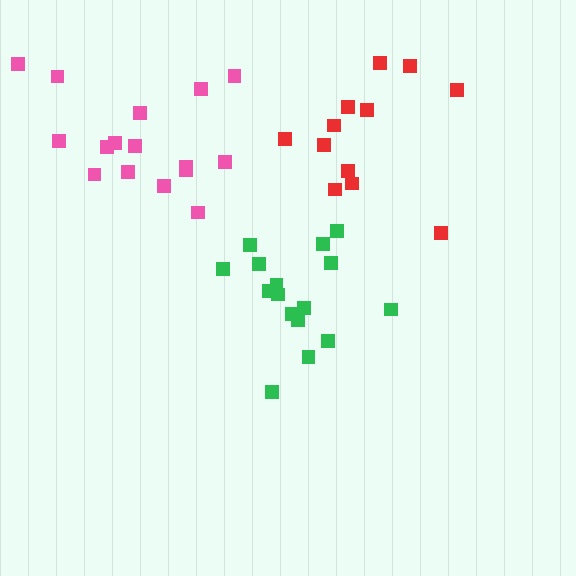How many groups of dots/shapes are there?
There are 3 groups.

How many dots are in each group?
Group 1: 16 dots, Group 2: 16 dots, Group 3: 12 dots (44 total).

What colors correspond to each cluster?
The clusters are colored: green, pink, red.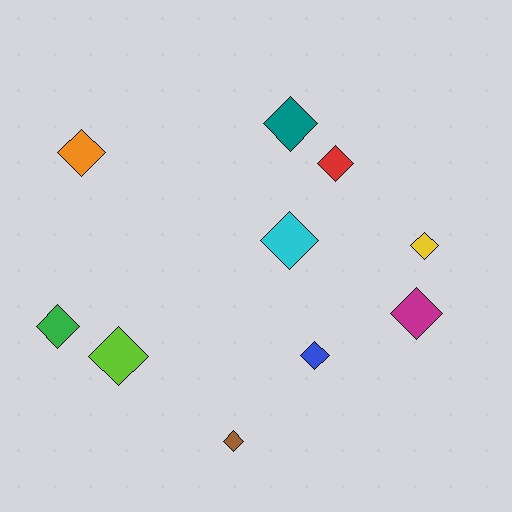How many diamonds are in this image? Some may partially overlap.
There are 10 diamonds.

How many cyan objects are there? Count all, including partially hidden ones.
There is 1 cyan object.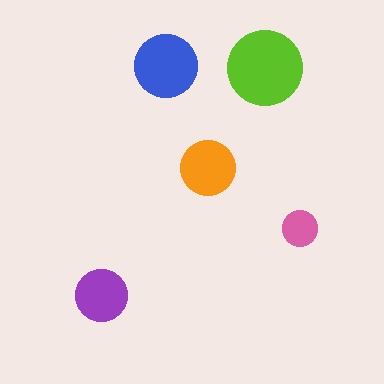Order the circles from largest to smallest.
the lime one, the blue one, the orange one, the purple one, the pink one.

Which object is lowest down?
The purple circle is bottommost.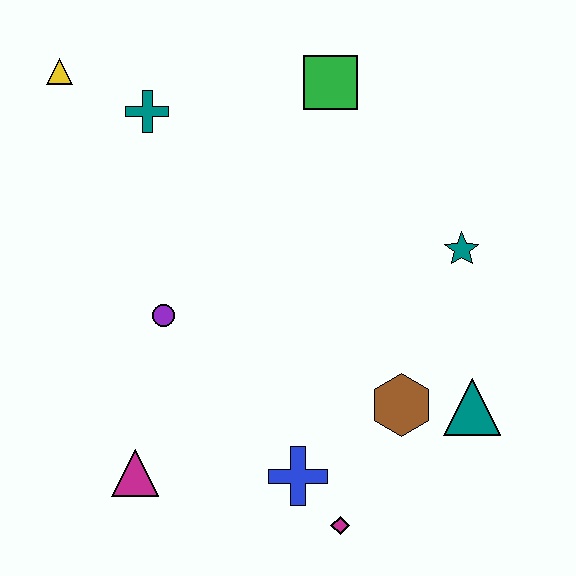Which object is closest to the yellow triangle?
The teal cross is closest to the yellow triangle.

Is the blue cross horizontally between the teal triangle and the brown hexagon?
No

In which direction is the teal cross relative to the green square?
The teal cross is to the left of the green square.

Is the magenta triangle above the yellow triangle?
No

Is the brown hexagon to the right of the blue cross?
Yes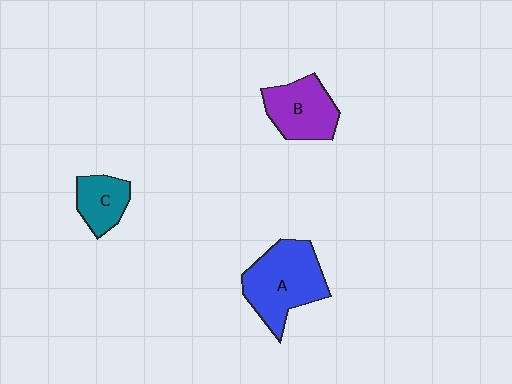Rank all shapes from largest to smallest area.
From largest to smallest: A (blue), B (purple), C (teal).